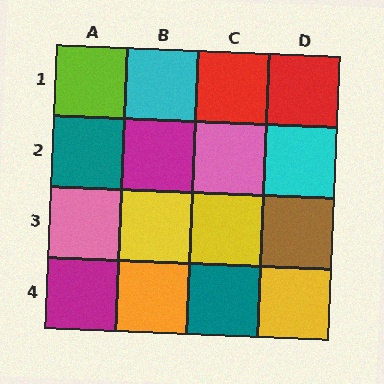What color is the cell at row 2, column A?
Teal.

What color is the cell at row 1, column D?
Red.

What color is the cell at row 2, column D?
Cyan.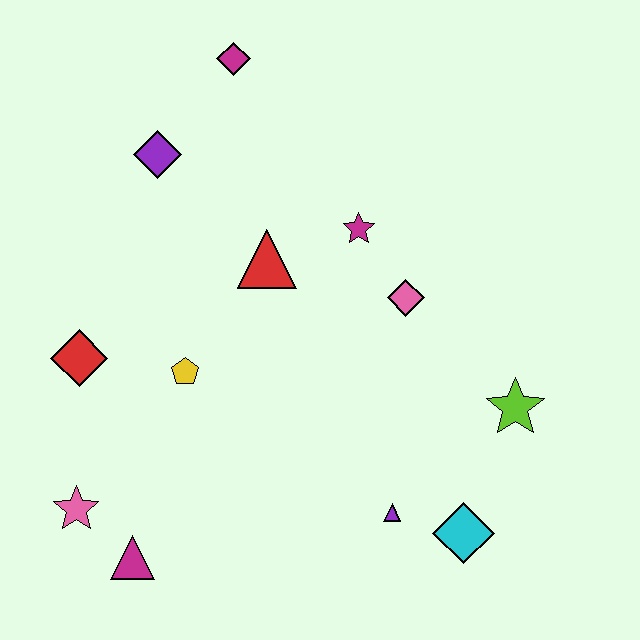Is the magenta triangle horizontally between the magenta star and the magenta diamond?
No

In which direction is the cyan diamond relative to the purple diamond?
The cyan diamond is below the purple diamond.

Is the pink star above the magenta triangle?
Yes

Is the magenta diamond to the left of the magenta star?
Yes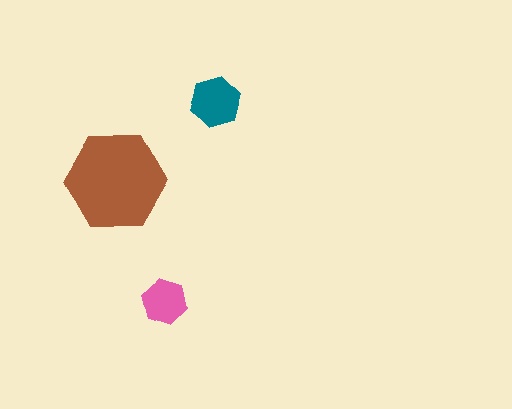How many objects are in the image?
There are 3 objects in the image.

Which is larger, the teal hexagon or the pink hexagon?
The teal one.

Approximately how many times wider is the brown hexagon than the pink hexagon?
About 2 times wider.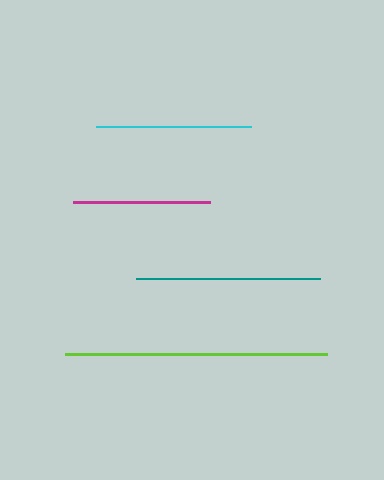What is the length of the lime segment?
The lime segment is approximately 262 pixels long.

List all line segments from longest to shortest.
From longest to shortest: lime, teal, cyan, magenta.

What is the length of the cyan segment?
The cyan segment is approximately 156 pixels long.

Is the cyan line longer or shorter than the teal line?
The teal line is longer than the cyan line.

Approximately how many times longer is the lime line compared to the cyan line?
The lime line is approximately 1.7 times the length of the cyan line.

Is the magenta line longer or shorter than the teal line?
The teal line is longer than the magenta line.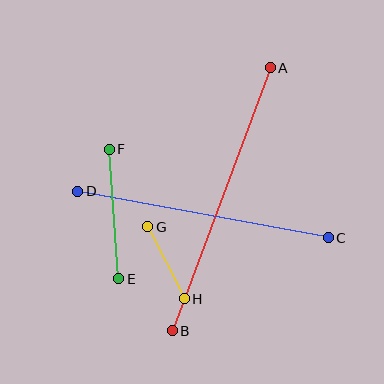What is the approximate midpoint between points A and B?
The midpoint is at approximately (221, 199) pixels.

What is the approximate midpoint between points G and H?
The midpoint is at approximately (166, 263) pixels.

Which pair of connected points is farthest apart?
Points A and B are farthest apart.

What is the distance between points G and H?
The distance is approximately 81 pixels.